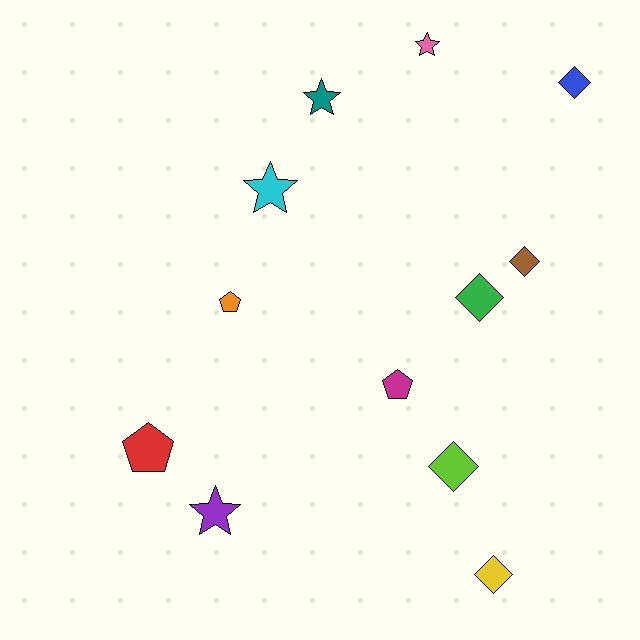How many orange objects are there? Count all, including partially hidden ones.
There is 1 orange object.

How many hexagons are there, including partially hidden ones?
There are no hexagons.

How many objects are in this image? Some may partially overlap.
There are 12 objects.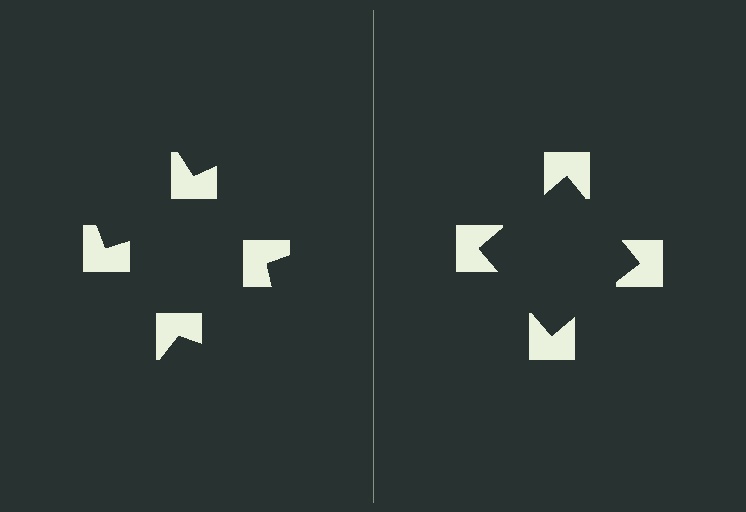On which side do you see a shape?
An illusory square appears on the right side. On the left side the wedge cuts are rotated, so no coherent shape forms.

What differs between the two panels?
The notched squares are positioned identically on both sides; only the wedge orientations differ. On the right they align to a square; on the left they are misaligned.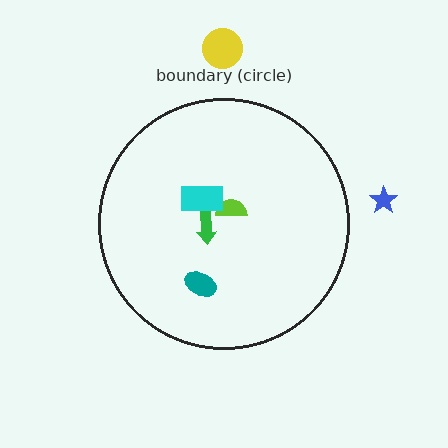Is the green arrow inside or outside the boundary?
Inside.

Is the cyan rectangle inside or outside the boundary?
Inside.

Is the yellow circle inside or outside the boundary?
Outside.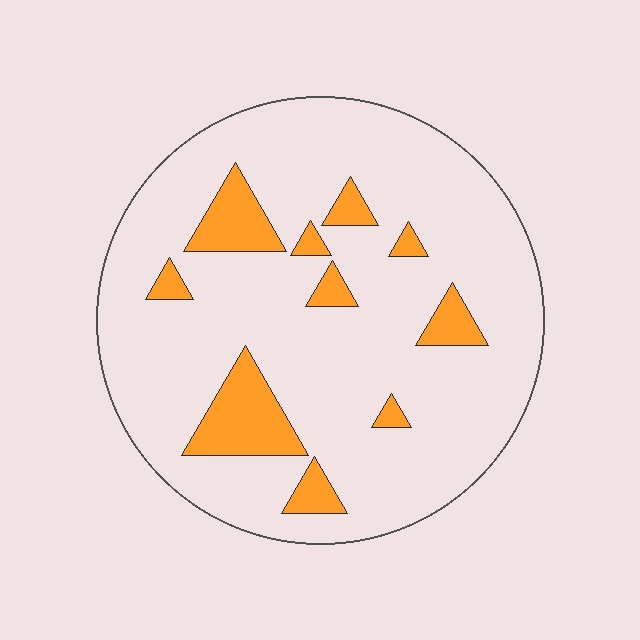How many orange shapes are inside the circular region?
10.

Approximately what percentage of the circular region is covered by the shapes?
Approximately 15%.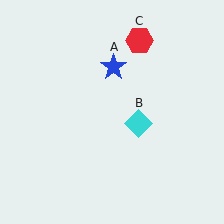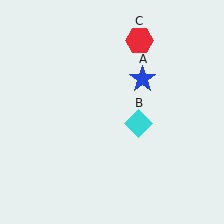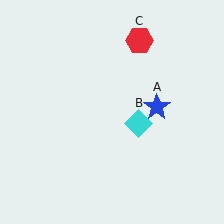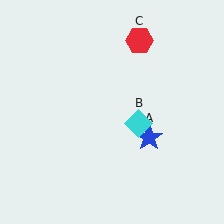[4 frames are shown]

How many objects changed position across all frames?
1 object changed position: blue star (object A).